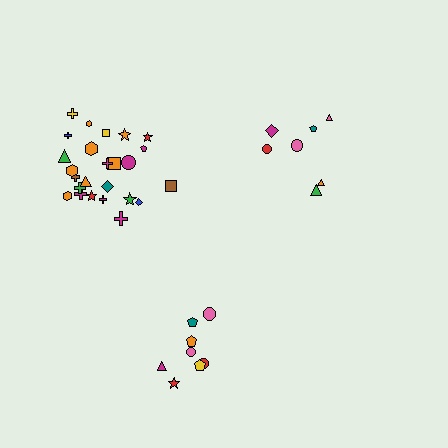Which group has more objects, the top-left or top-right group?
The top-left group.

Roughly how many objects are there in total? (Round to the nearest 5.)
Roughly 40 objects in total.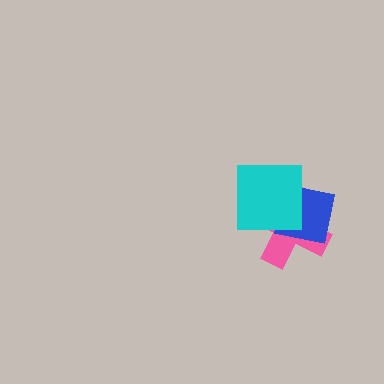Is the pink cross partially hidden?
Yes, it is partially covered by another shape.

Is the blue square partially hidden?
Yes, it is partially covered by another shape.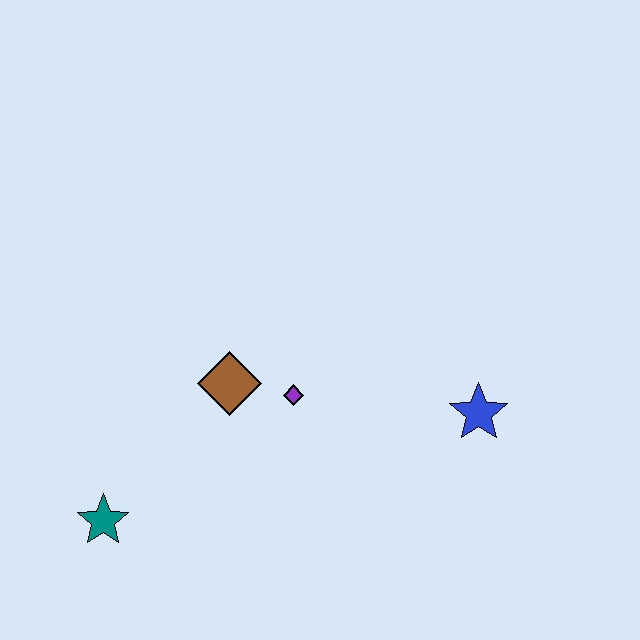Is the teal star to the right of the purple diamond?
No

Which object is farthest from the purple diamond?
The teal star is farthest from the purple diamond.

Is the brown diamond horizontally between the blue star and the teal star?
Yes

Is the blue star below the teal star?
No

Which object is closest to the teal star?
The brown diamond is closest to the teal star.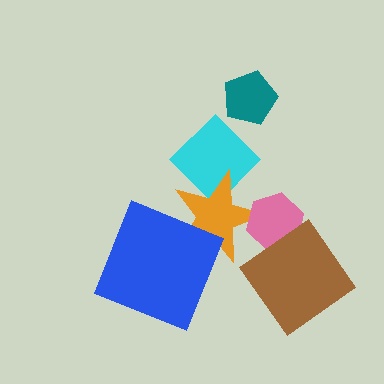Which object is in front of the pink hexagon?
The brown diamond is in front of the pink hexagon.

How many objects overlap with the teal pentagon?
0 objects overlap with the teal pentagon.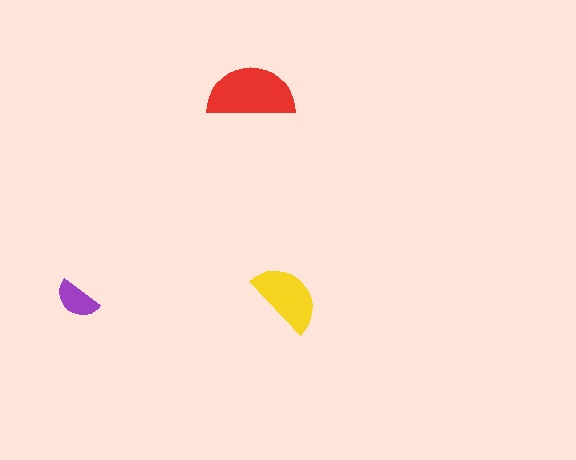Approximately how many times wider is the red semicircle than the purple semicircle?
About 2 times wider.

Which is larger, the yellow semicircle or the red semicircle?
The red one.